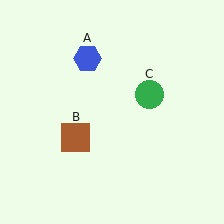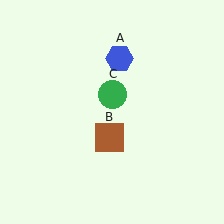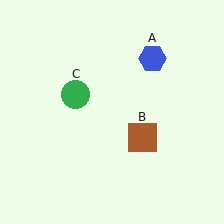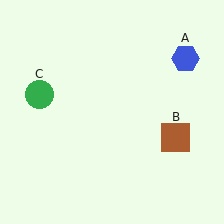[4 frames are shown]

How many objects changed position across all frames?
3 objects changed position: blue hexagon (object A), brown square (object B), green circle (object C).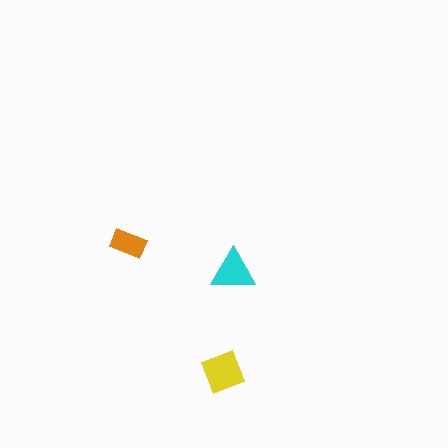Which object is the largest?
The yellow diamond.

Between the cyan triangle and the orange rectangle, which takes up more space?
The cyan triangle.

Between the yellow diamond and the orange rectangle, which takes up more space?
The yellow diamond.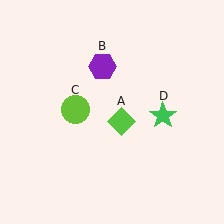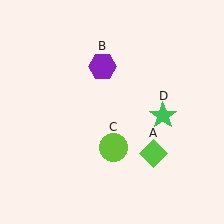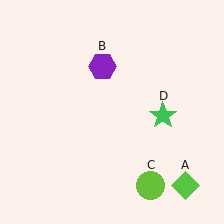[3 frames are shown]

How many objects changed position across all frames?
2 objects changed position: lime diamond (object A), lime circle (object C).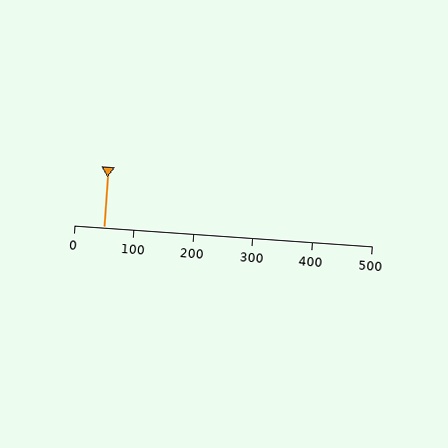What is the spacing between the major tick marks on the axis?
The major ticks are spaced 100 apart.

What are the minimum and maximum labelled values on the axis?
The axis runs from 0 to 500.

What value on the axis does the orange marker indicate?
The marker indicates approximately 50.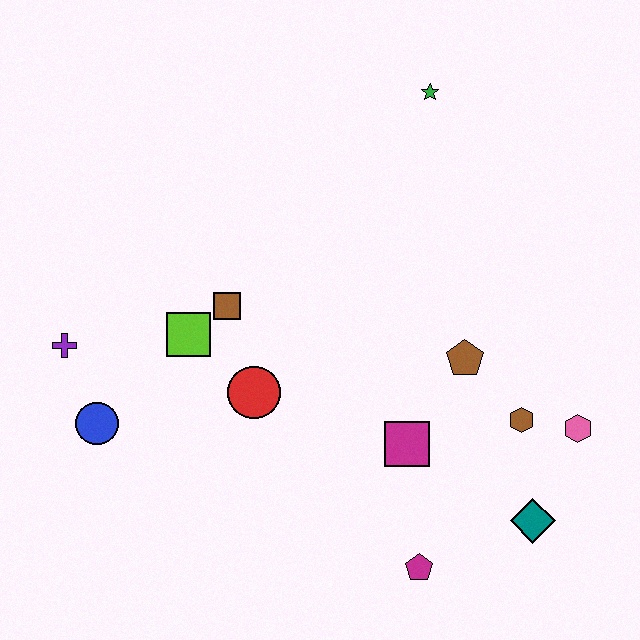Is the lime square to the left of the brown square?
Yes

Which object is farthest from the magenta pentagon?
The green star is farthest from the magenta pentagon.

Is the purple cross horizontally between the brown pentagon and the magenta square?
No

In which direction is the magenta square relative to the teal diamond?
The magenta square is to the left of the teal diamond.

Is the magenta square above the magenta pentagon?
Yes